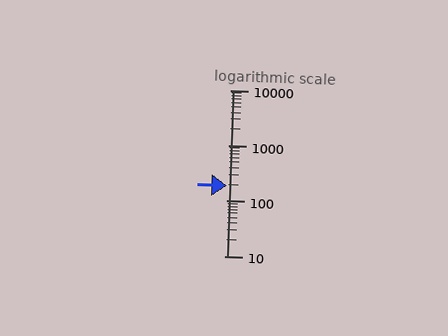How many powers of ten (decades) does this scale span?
The scale spans 3 decades, from 10 to 10000.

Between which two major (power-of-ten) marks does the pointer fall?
The pointer is between 100 and 1000.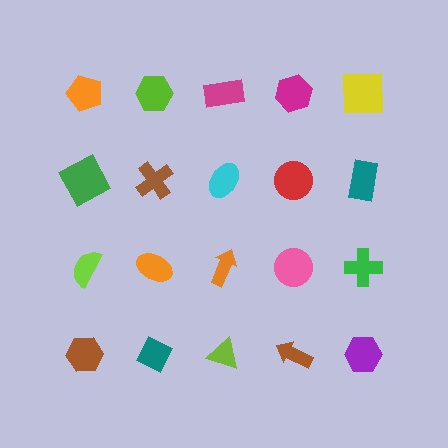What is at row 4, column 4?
A brown arrow.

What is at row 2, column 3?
A cyan ellipse.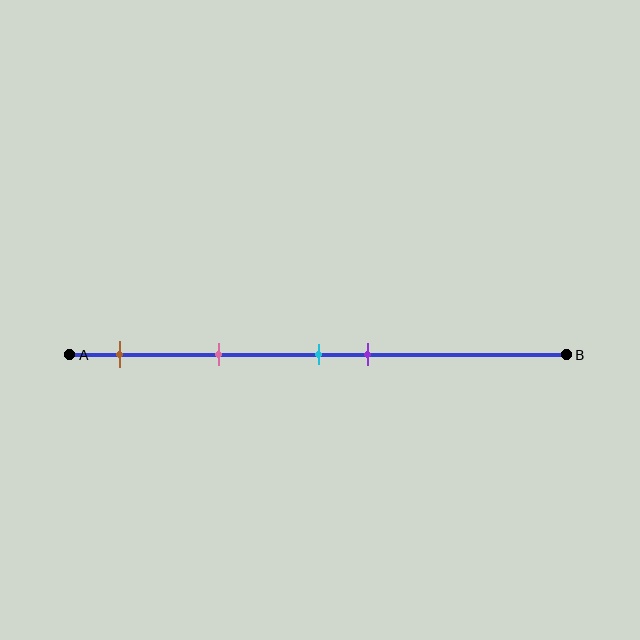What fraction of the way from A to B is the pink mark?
The pink mark is approximately 30% (0.3) of the way from A to B.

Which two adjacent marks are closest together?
The cyan and purple marks are the closest adjacent pair.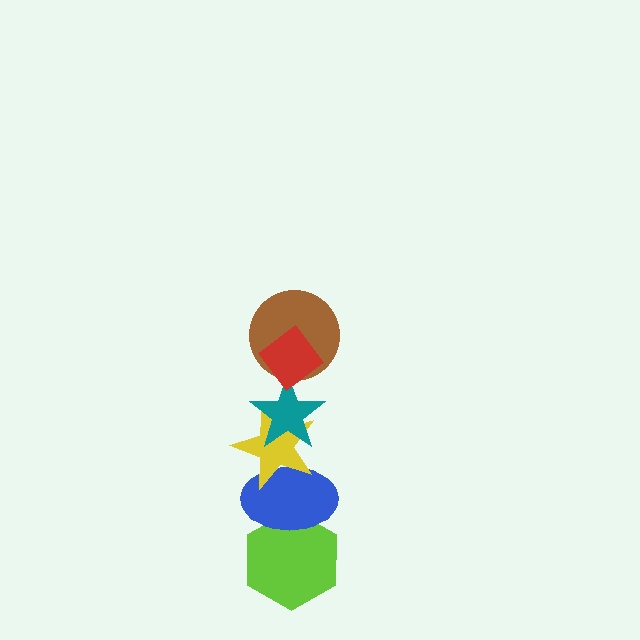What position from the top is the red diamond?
The red diamond is 1st from the top.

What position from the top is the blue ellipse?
The blue ellipse is 5th from the top.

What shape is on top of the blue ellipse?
The yellow star is on top of the blue ellipse.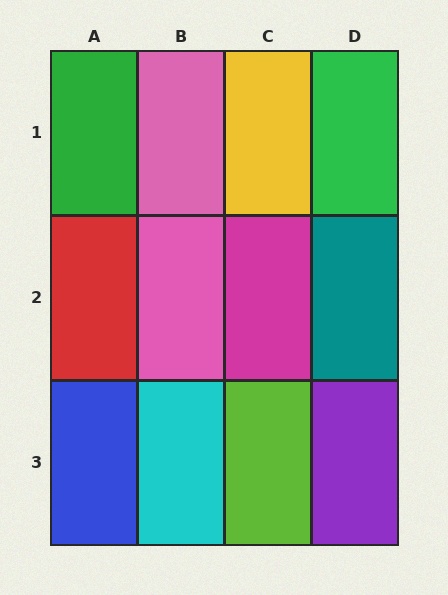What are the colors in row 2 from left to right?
Red, pink, magenta, teal.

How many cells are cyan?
1 cell is cyan.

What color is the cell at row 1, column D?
Green.